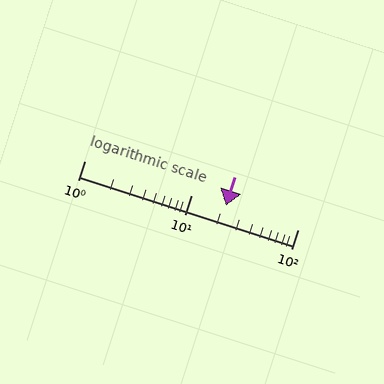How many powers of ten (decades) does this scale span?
The scale spans 2 decades, from 1 to 100.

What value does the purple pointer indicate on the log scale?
The pointer indicates approximately 21.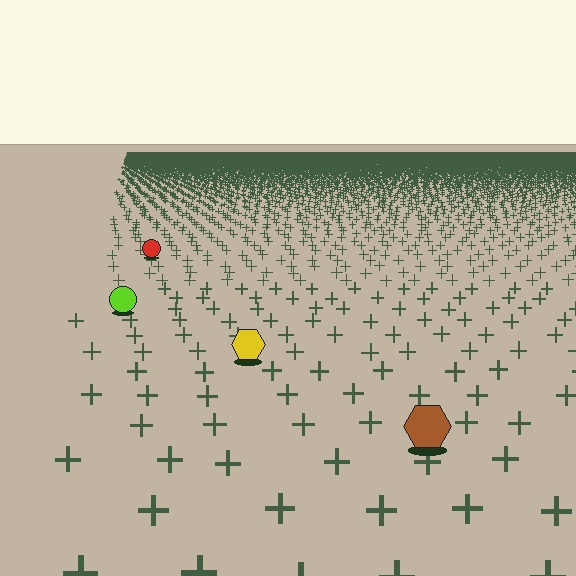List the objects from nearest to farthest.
From nearest to farthest: the brown hexagon, the yellow hexagon, the lime circle, the red circle.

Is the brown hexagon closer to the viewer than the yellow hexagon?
Yes. The brown hexagon is closer — you can tell from the texture gradient: the ground texture is coarser near it.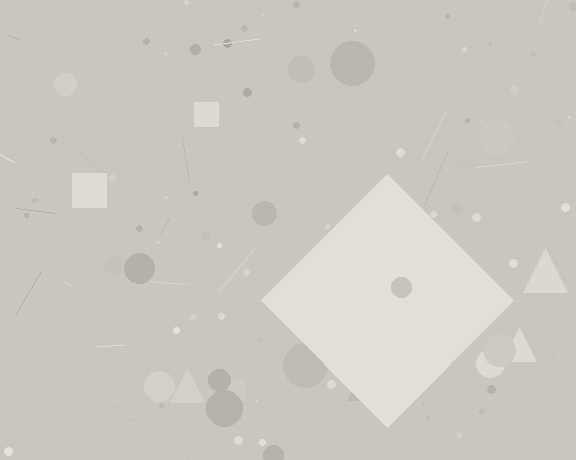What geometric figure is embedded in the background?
A diamond is embedded in the background.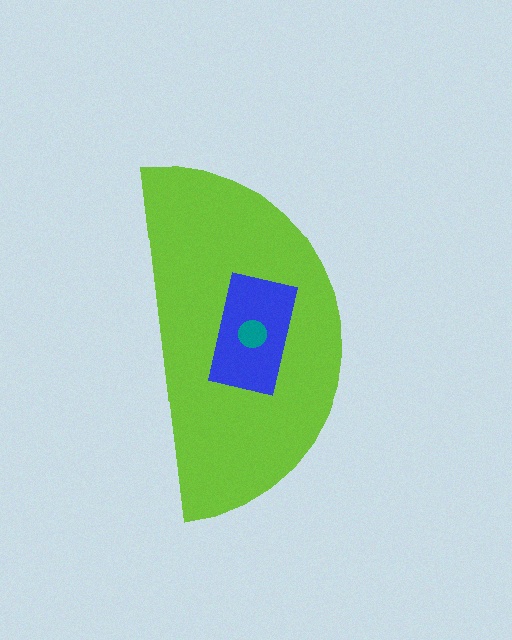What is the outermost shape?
The lime semicircle.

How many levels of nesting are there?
3.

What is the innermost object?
The teal circle.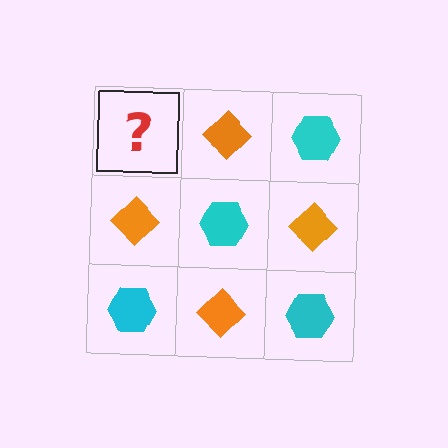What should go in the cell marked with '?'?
The missing cell should contain a cyan hexagon.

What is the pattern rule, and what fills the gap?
The rule is that it alternates cyan hexagon and orange diamond in a checkerboard pattern. The gap should be filled with a cyan hexagon.